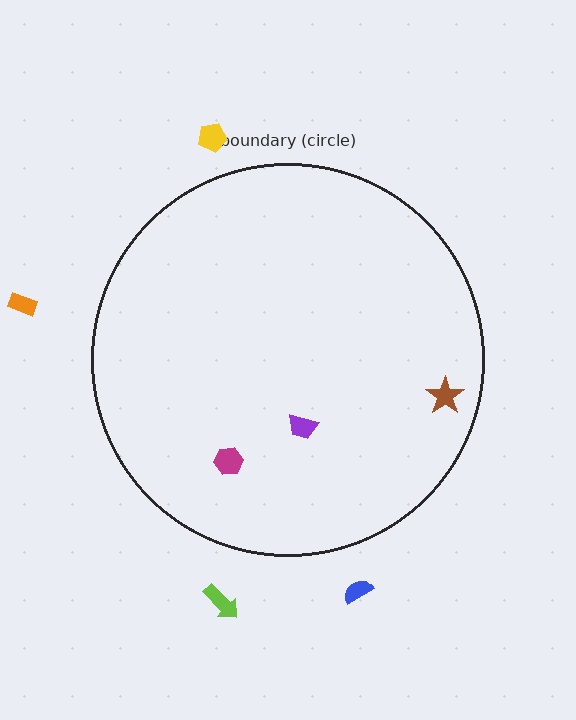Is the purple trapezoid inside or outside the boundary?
Inside.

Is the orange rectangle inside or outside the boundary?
Outside.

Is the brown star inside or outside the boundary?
Inside.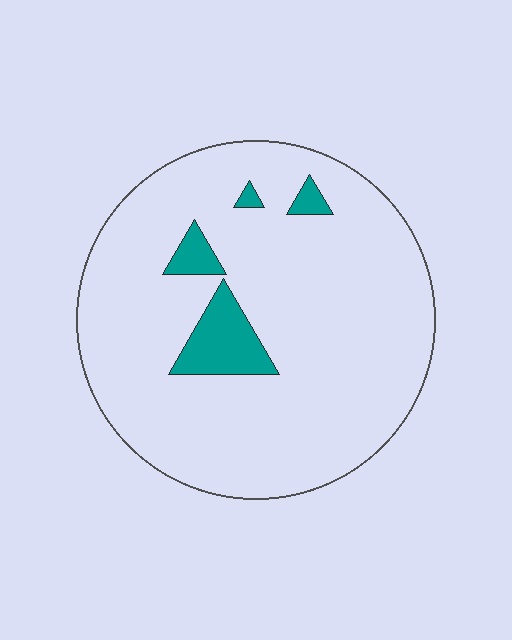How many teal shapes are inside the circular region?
4.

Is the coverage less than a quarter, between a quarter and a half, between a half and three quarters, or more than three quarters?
Less than a quarter.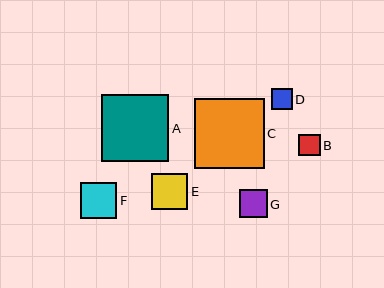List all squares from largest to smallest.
From largest to smallest: C, A, E, F, G, B, D.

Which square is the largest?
Square C is the largest with a size of approximately 70 pixels.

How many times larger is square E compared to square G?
Square E is approximately 1.3 times the size of square G.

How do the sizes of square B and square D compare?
Square B and square D are approximately the same size.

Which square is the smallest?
Square D is the smallest with a size of approximately 21 pixels.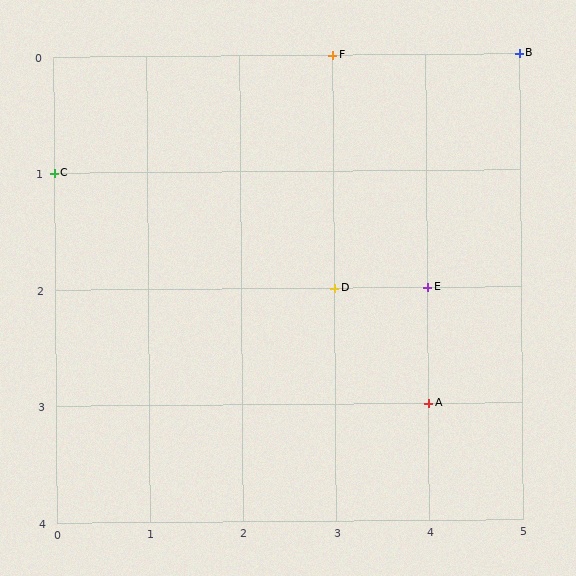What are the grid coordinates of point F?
Point F is at grid coordinates (3, 0).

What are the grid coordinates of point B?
Point B is at grid coordinates (5, 0).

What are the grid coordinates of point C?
Point C is at grid coordinates (0, 1).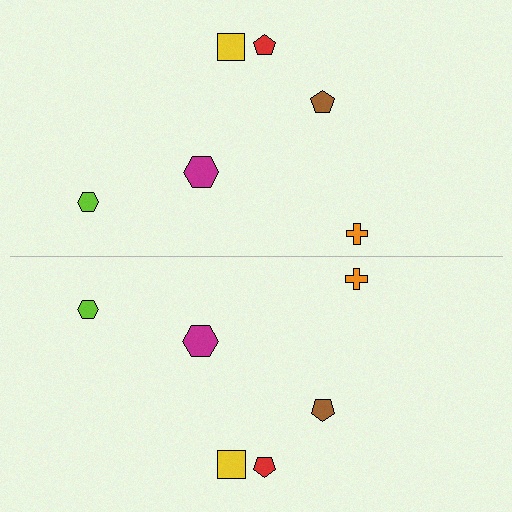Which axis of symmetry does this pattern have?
The pattern has a horizontal axis of symmetry running through the center of the image.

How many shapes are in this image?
There are 12 shapes in this image.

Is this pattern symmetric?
Yes, this pattern has bilateral (reflection) symmetry.